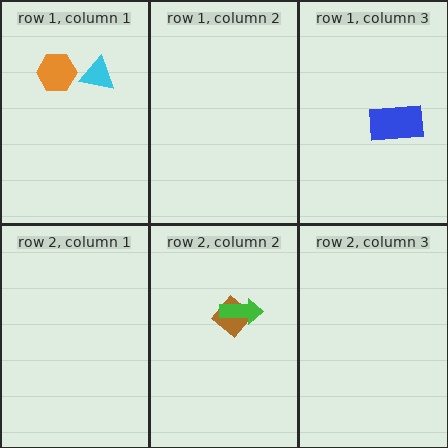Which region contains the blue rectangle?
The row 1, column 3 region.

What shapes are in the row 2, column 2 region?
The brown diamond, the green arrow.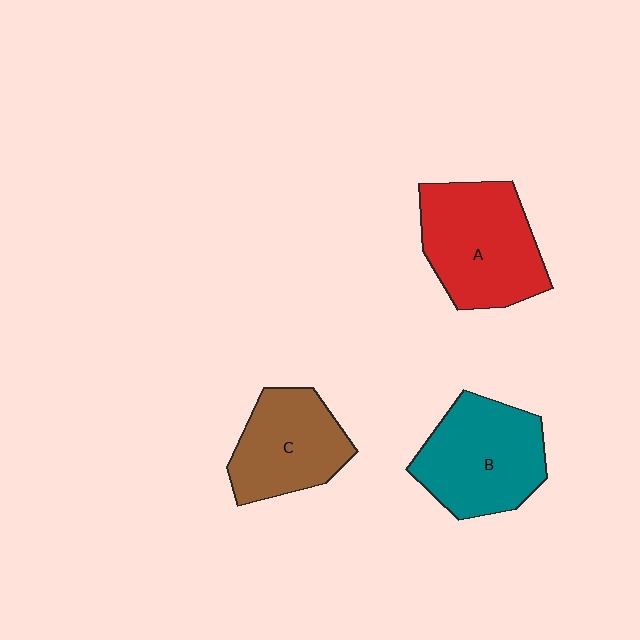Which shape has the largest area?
Shape A (red).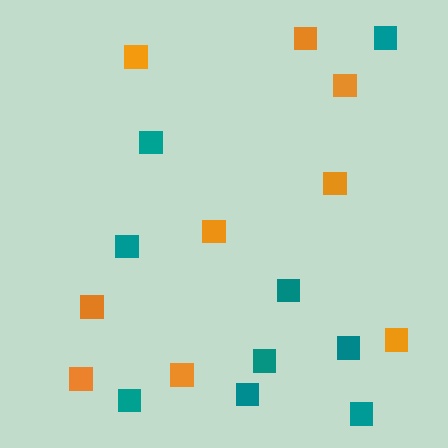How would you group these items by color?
There are 2 groups: one group of teal squares (9) and one group of orange squares (9).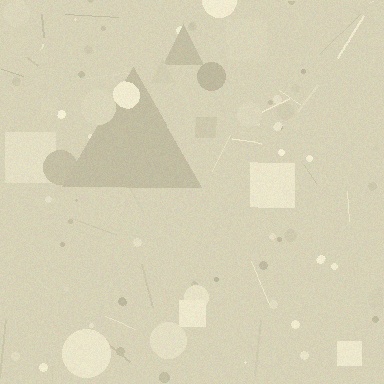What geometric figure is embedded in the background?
A triangle is embedded in the background.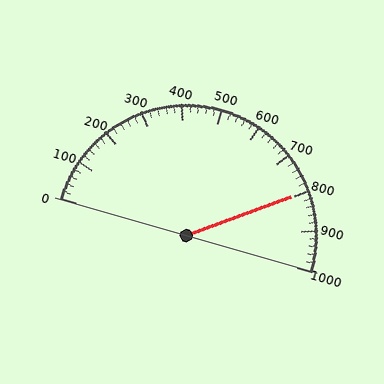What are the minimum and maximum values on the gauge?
The gauge ranges from 0 to 1000.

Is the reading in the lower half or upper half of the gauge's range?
The reading is in the upper half of the range (0 to 1000).